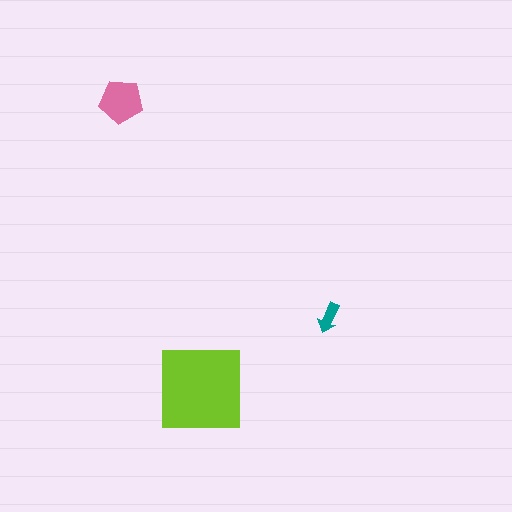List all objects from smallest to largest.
The teal arrow, the pink pentagon, the lime square.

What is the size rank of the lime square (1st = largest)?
1st.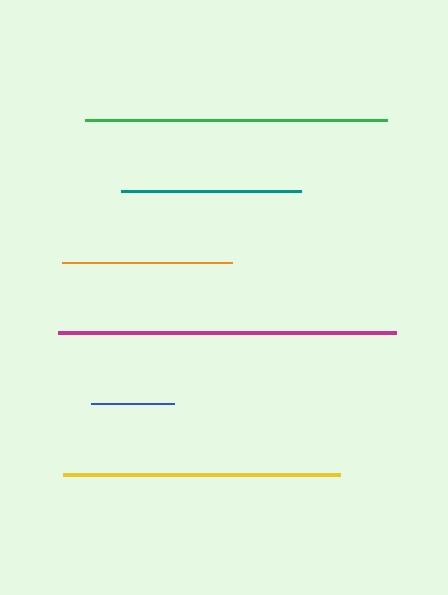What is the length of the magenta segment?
The magenta segment is approximately 338 pixels long.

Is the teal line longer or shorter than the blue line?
The teal line is longer than the blue line.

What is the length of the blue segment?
The blue segment is approximately 83 pixels long.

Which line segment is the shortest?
The blue line is the shortest at approximately 83 pixels.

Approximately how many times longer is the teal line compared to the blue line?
The teal line is approximately 2.2 times the length of the blue line.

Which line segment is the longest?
The magenta line is the longest at approximately 338 pixels.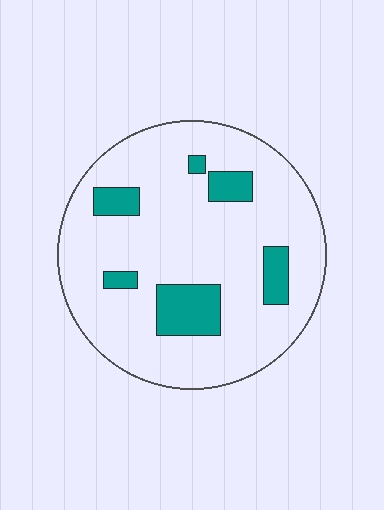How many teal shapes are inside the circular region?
6.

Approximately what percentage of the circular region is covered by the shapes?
Approximately 15%.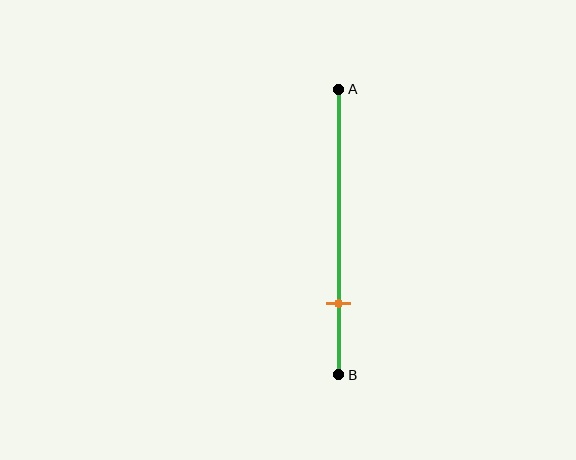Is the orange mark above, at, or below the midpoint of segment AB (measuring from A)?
The orange mark is below the midpoint of segment AB.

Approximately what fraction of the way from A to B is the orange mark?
The orange mark is approximately 75% of the way from A to B.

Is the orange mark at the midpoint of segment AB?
No, the mark is at about 75% from A, not at the 50% midpoint.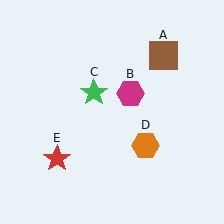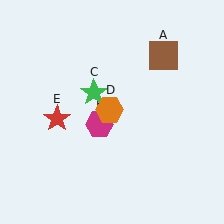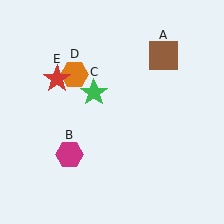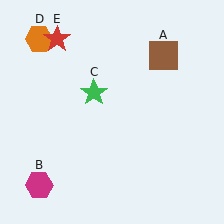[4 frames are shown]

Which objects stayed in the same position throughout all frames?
Brown square (object A) and green star (object C) remained stationary.